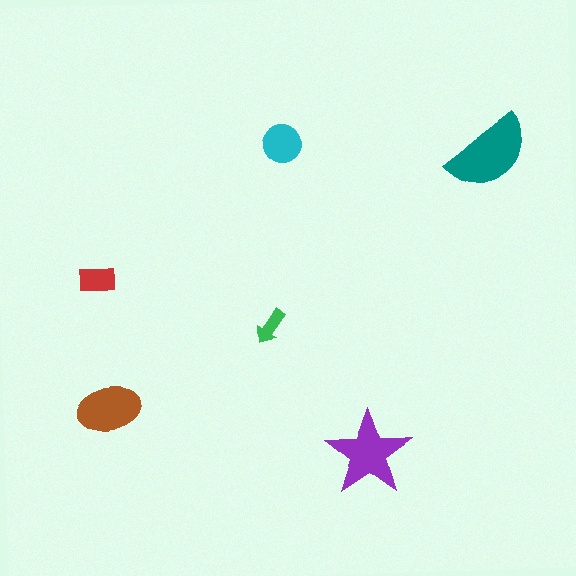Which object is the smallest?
The green arrow.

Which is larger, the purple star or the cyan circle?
The purple star.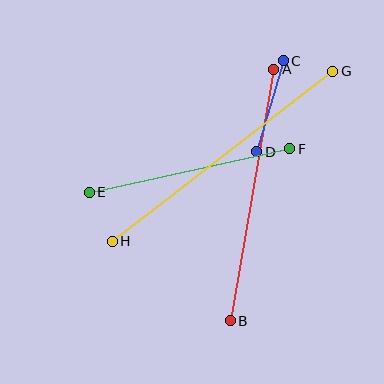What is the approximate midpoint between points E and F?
The midpoint is at approximately (189, 171) pixels.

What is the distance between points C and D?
The distance is approximately 95 pixels.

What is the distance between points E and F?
The distance is approximately 205 pixels.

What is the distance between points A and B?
The distance is approximately 255 pixels.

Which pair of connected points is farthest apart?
Points G and H are farthest apart.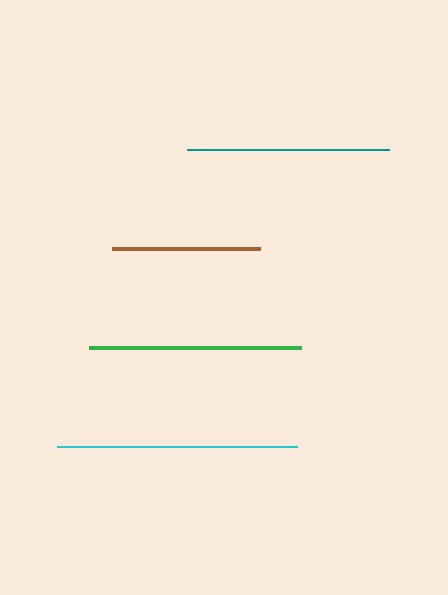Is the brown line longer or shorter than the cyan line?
The cyan line is longer than the brown line.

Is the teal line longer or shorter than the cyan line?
The cyan line is longer than the teal line.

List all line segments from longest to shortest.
From longest to shortest: cyan, green, teal, brown.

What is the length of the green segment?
The green segment is approximately 212 pixels long.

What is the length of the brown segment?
The brown segment is approximately 147 pixels long.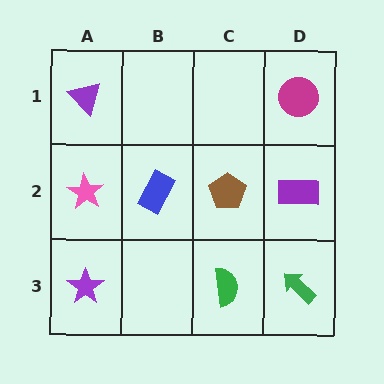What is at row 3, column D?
A green arrow.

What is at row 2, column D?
A purple rectangle.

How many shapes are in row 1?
2 shapes.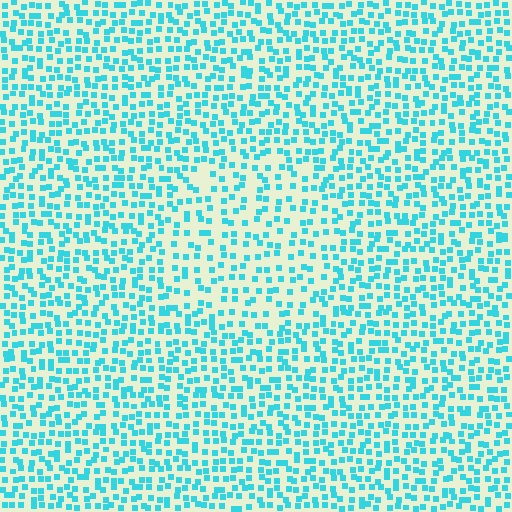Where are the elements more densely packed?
The elements are more densely packed outside the circle boundary.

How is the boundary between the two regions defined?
The boundary is defined by a change in element density (approximately 1.6x ratio). All elements are the same color, size, and shape.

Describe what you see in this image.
The image contains small cyan elements arranged at two different densities. A circle-shaped region is visible where the elements are less densely packed than the surrounding area.